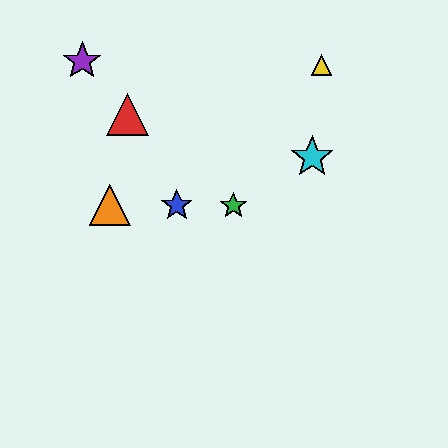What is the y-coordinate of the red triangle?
The red triangle is at y≈115.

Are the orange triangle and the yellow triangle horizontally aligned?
No, the orange triangle is at y≈205 and the yellow triangle is at y≈65.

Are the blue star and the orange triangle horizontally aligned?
Yes, both are at y≈205.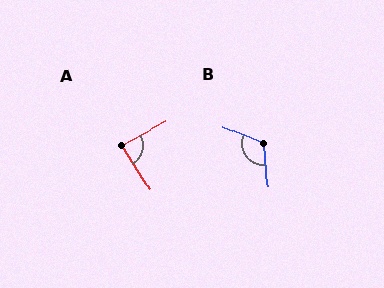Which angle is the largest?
B, at approximately 117 degrees.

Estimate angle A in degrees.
Approximately 86 degrees.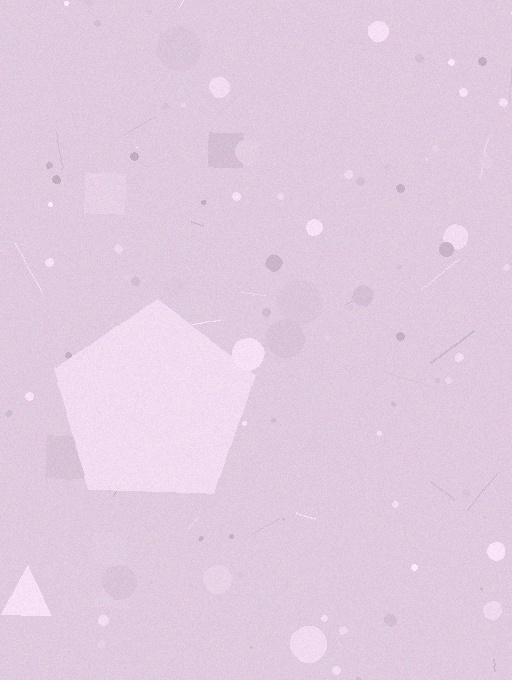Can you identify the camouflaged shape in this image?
The camouflaged shape is a pentagon.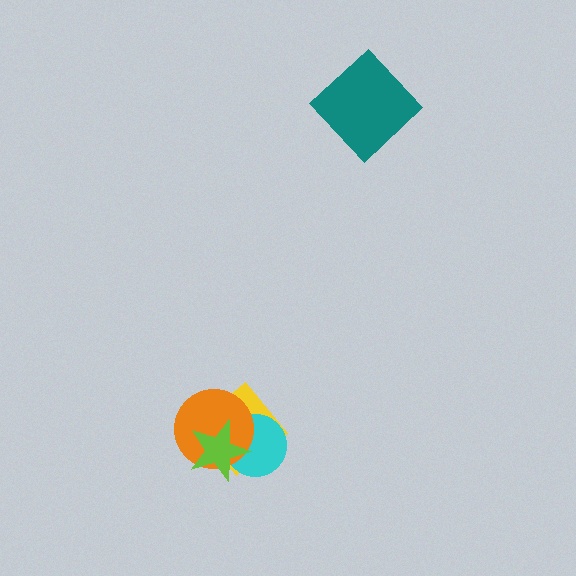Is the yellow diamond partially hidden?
Yes, it is partially covered by another shape.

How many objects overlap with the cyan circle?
3 objects overlap with the cyan circle.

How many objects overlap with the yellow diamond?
3 objects overlap with the yellow diamond.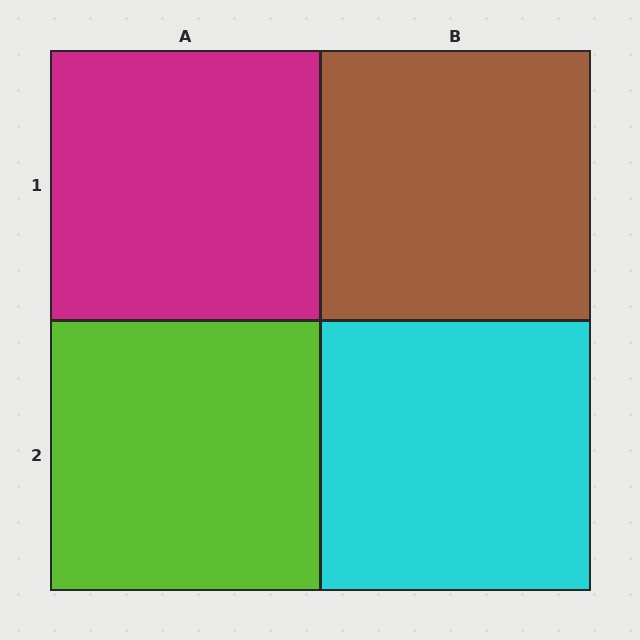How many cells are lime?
1 cell is lime.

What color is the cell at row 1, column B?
Brown.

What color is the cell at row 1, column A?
Magenta.